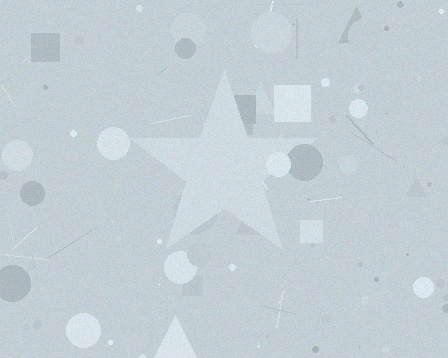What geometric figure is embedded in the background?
A star is embedded in the background.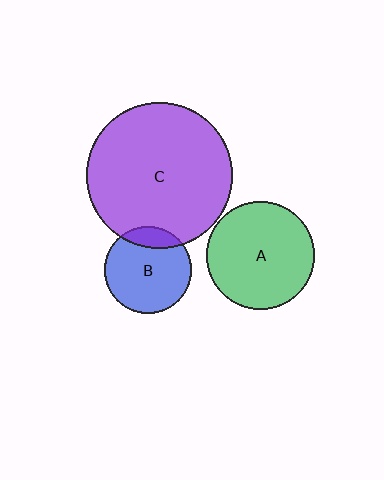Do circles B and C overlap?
Yes.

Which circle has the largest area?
Circle C (purple).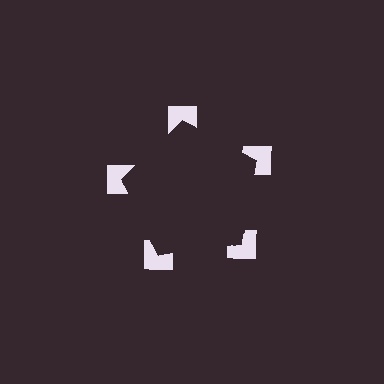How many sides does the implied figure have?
5 sides.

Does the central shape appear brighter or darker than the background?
It typically appears slightly darker than the background, even though no actual brightness change is drawn.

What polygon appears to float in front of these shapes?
An illusory pentagon — its edges are inferred from the aligned wedge cuts in the notched squares, not physically drawn.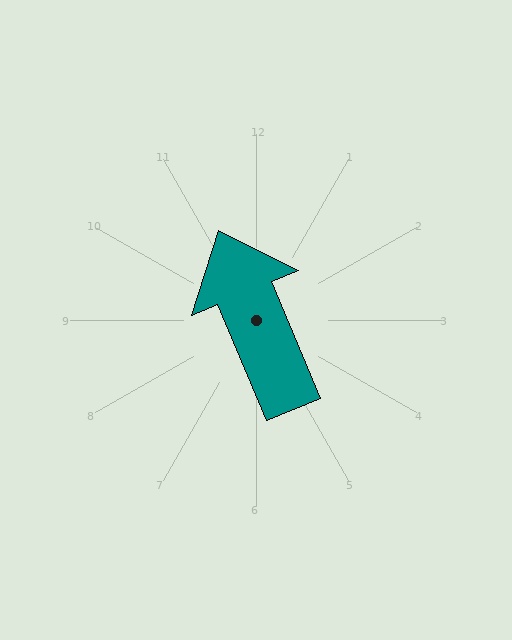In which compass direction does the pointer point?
Northwest.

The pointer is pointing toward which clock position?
Roughly 11 o'clock.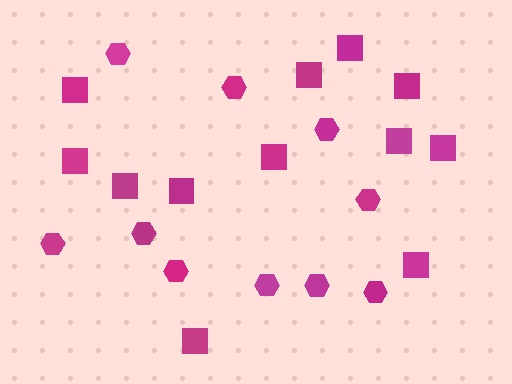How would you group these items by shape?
There are 2 groups: one group of hexagons (10) and one group of squares (12).